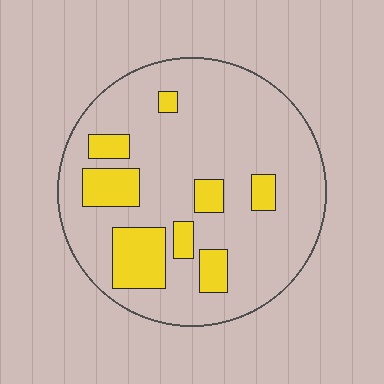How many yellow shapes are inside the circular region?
8.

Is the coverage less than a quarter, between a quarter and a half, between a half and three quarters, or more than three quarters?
Less than a quarter.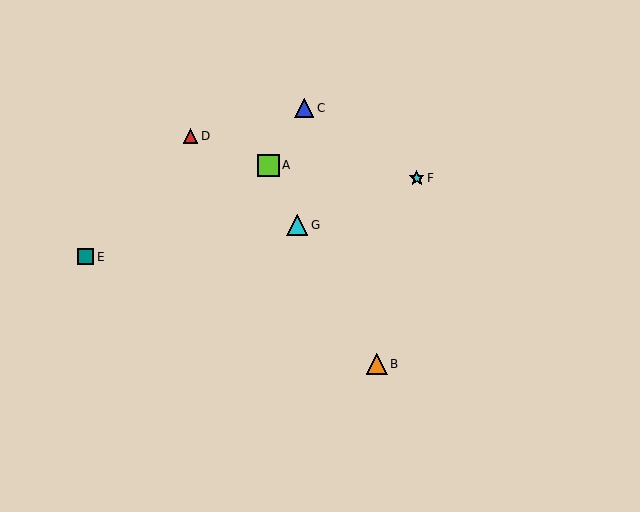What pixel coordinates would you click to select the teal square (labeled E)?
Click at (85, 257) to select the teal square E.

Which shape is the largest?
The lime square (labeled A) is the largest.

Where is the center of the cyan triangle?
The center of the cyan triangle is at (297, 225).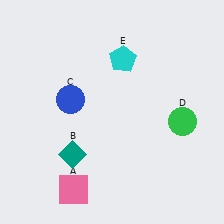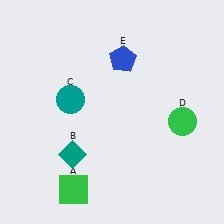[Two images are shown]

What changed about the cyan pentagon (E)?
In Image 1, E is cyan. In Image 2, it changed to blue.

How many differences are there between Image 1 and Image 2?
There are 3 differences between the two images.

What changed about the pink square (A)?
In Image 1, A is pink. In Image 2, it changed to green.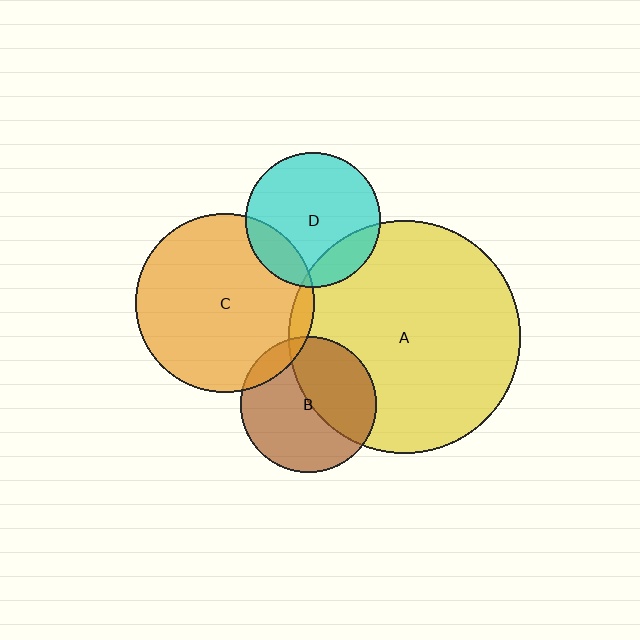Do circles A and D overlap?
Yes.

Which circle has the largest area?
Circle A (yellow).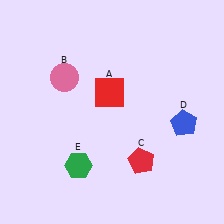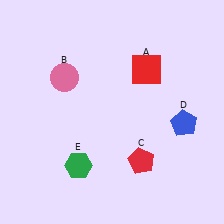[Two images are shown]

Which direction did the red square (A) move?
The red square (A) moved right.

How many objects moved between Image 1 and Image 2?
1 object moved between the two images.